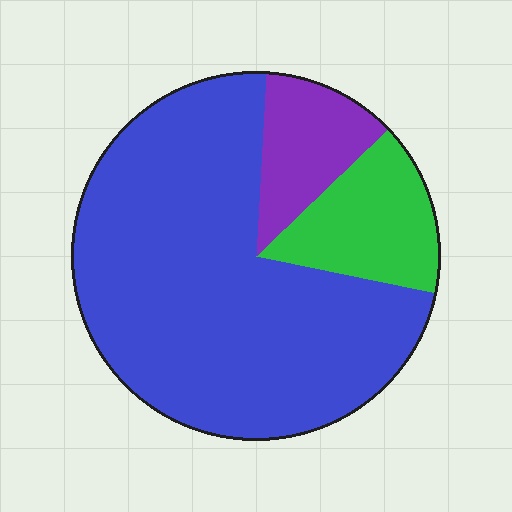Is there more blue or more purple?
Blue.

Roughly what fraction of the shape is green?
Green takes up about one sixth (1/6) of the shape.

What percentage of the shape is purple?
Purple covers around 10% of the shape.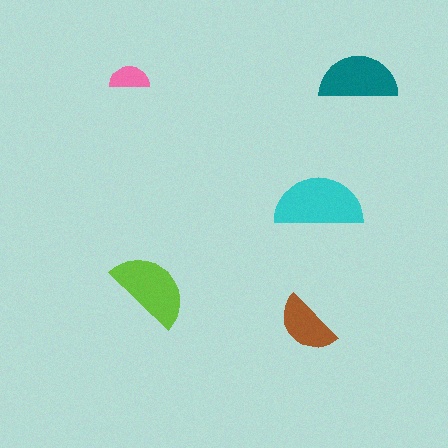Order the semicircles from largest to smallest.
the cyan one, the lime one, the teal one, the brown one, the pink one.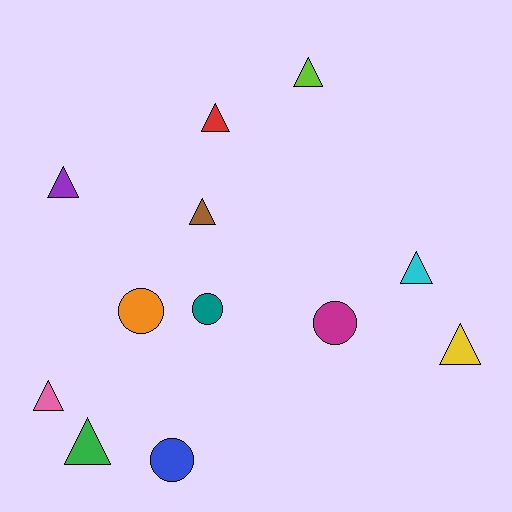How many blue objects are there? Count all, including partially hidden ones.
There is 1 blue object.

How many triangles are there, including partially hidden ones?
There are 8 triangles.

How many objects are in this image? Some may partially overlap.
There are 12 objects.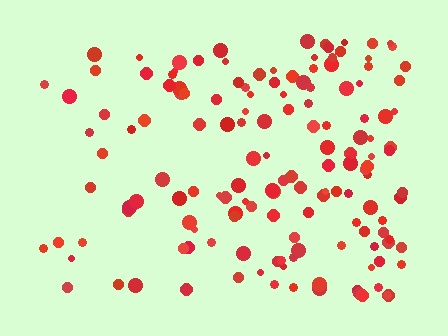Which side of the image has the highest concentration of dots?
The right.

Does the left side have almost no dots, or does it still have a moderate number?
Still a moderate number, just noticeably fewer than the right.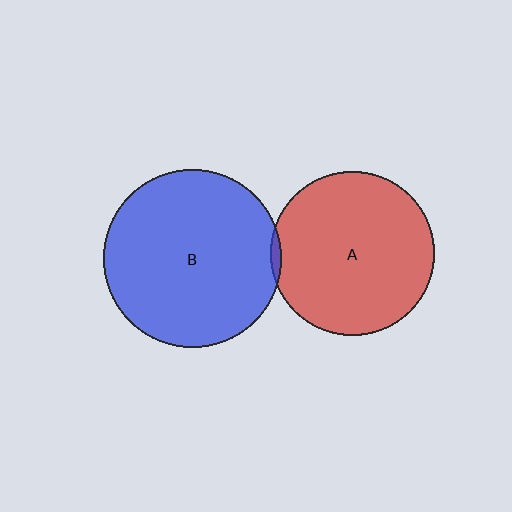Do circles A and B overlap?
Yes.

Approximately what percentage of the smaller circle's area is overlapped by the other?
Approximately 5%.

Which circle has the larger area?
Circle B (blue).